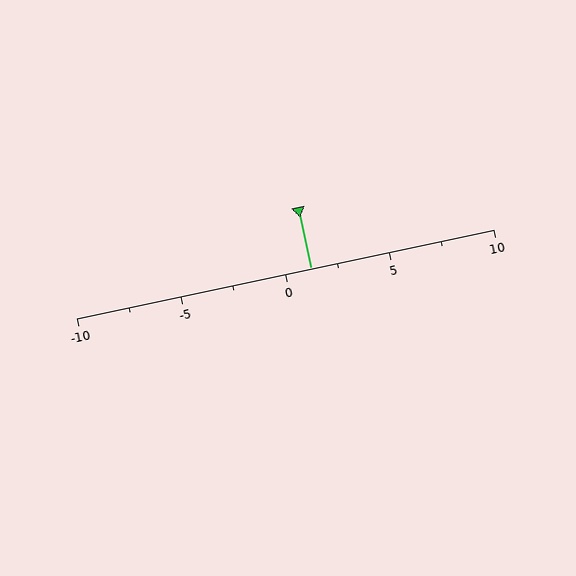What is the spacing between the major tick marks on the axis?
The major ticks are spaced 5 apart.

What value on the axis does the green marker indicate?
The marker indicates approximately 1.2.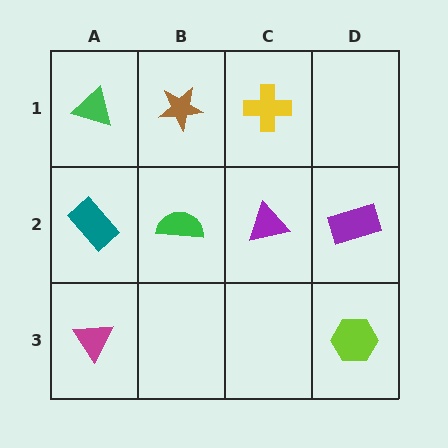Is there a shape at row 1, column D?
No, that cell is empty.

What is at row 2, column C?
A purple triangle.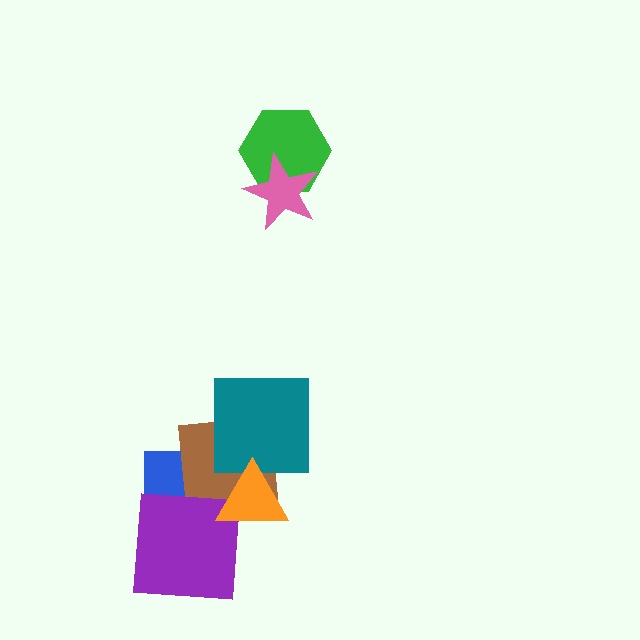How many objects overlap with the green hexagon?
1 object overlaps with the green hexagon.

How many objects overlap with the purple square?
2 objects overlap with the purple square.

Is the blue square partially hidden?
Yes, it is partially covered by another shape.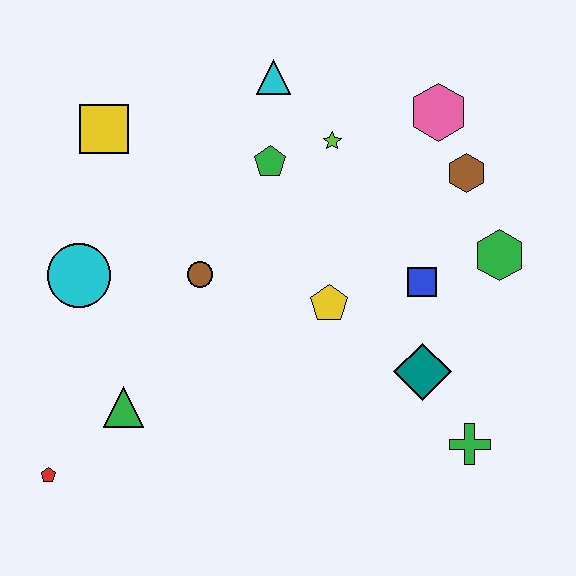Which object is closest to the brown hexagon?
The pink hexagon is closest to the brown hexagon.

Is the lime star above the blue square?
Yes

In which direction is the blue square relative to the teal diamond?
The blue square is above the teal diamond.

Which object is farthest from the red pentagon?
The pink hexagon is farthest from the red pentagon.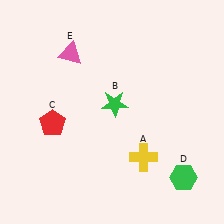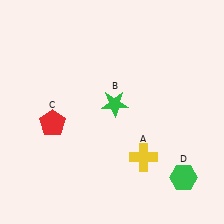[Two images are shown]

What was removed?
The pink triangle (E) was removed in Image 2.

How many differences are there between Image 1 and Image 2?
There is 1 difference between the two images.